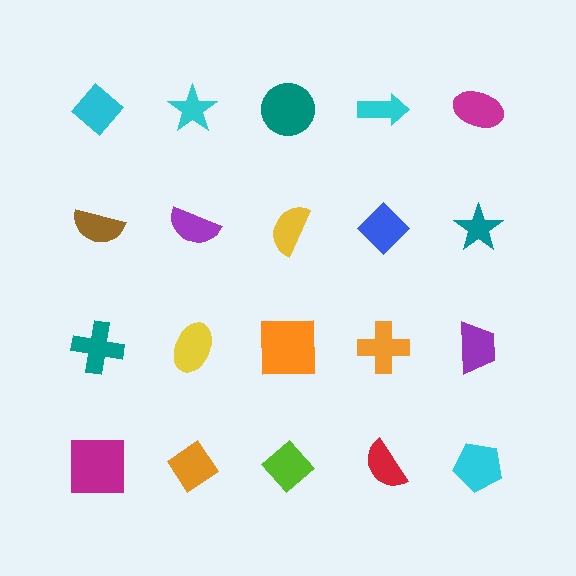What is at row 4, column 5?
A cyan pentagon.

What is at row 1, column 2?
A cyan star.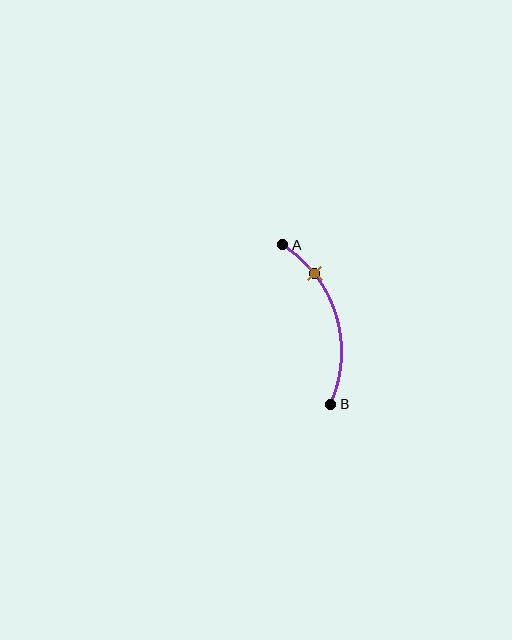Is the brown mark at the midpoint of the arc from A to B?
No. The brown mark lies on the arc but is closer to endpoint A. The arc midpoint would be at the point on the curve equidistant along the arc from both A and B.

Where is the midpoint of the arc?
The arc midpoint is the point on the curve farthest from the straight line joining A and B. It sits to the right of that line.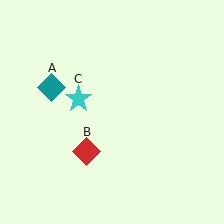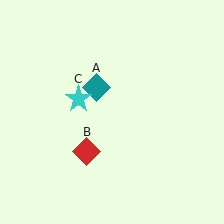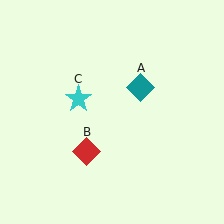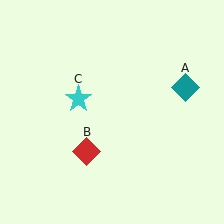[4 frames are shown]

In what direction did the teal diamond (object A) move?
The teal diamond (object A) moved right.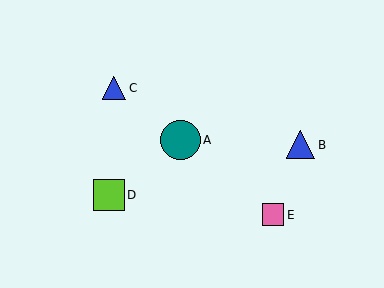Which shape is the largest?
The teal circle (labeled A) is the largest.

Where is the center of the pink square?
The center of the pink square is at (273, 215).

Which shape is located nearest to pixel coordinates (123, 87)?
The blue triangle (labeled C) at (114, 88) is nearest to that location.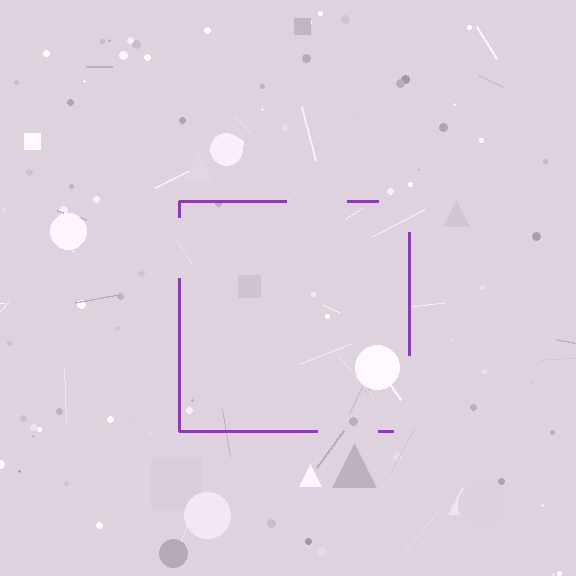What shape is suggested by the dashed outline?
The dashed outline suggests a square.